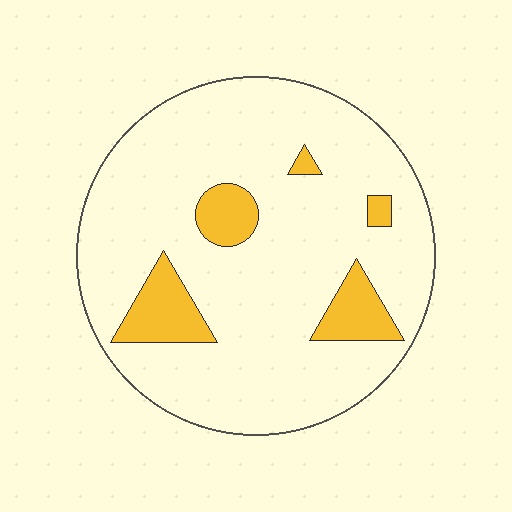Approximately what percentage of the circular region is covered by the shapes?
Approximately 15%.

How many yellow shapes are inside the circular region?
5.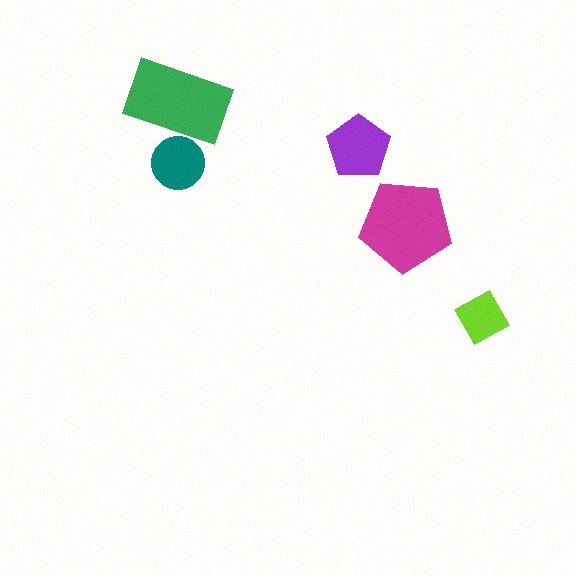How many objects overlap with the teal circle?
1 object overlaps with the teal circle.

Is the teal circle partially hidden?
Yes, it is partially covered by another shape.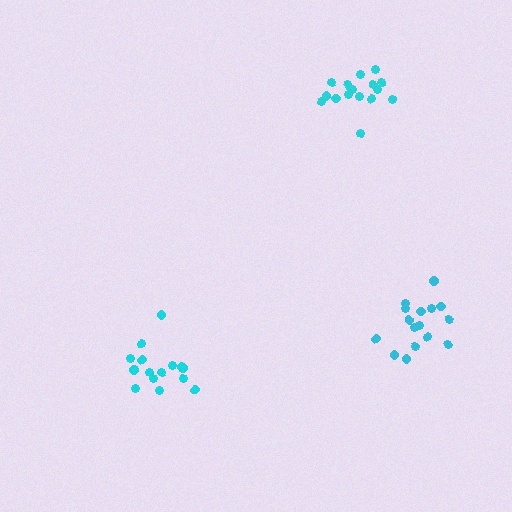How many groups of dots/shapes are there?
There are 3 groups.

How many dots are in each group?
Group 1: 17 dots, Group 2: 16 dots, Group 3: 17 dots (50 total).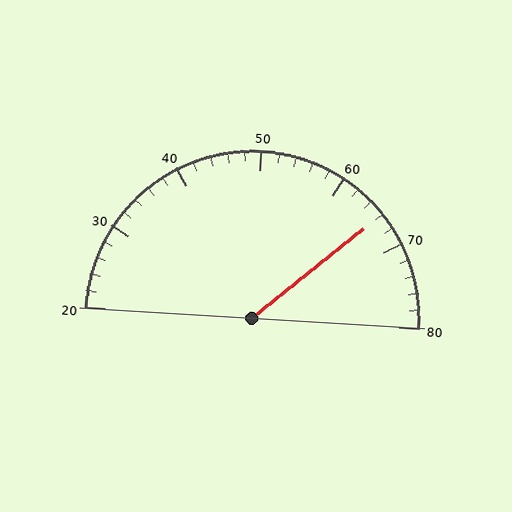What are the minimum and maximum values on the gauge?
The gauge ranges from 20 to 80.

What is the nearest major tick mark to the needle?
The nearest major tick mark is 70.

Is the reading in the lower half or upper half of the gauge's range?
The reading is in the upper half of the range (20 to 80).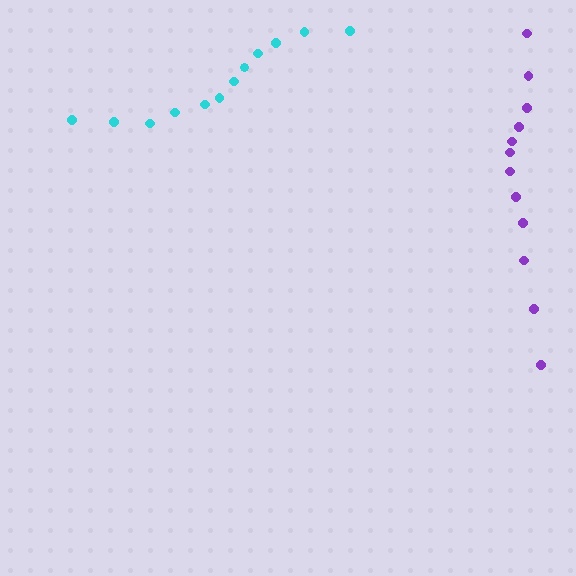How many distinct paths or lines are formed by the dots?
There are 2 distinct paths.